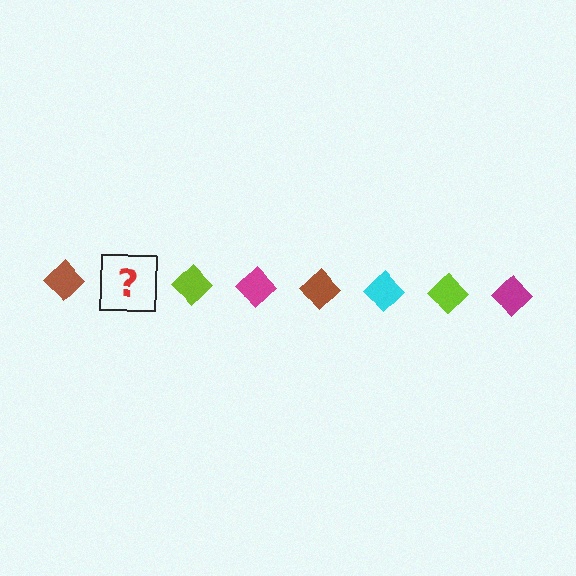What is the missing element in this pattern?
The missing element is a cyan diamond.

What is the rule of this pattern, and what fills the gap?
The rule is that the pattern cycles through brown, cyan, lime, magenta diamonds. The gap should be filled with a cyan diamond.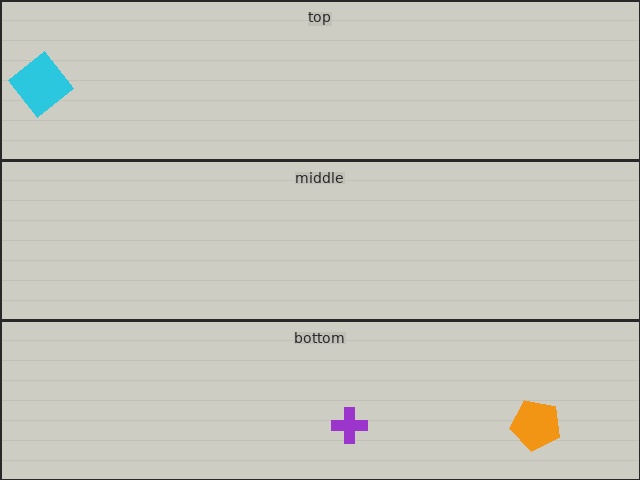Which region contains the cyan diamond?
The top region.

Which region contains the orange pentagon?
The bottom region.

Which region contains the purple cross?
The bottom region.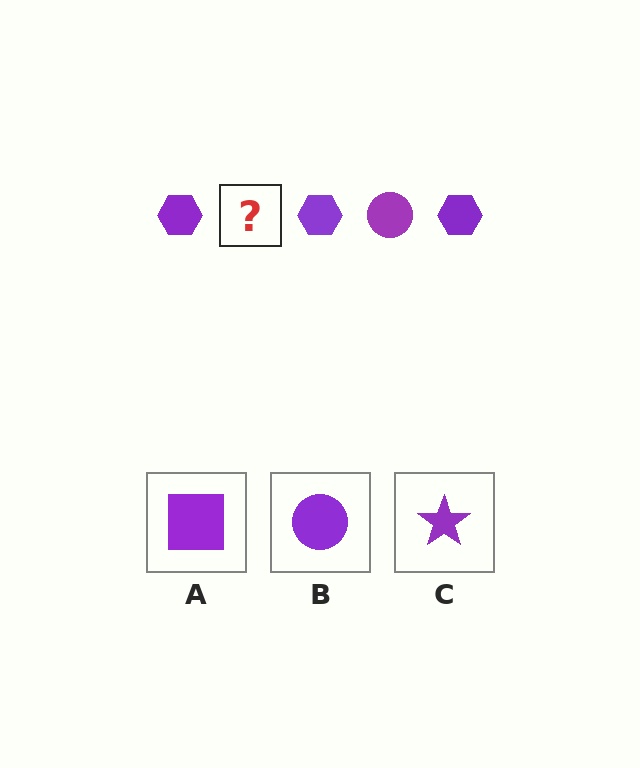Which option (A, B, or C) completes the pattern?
B.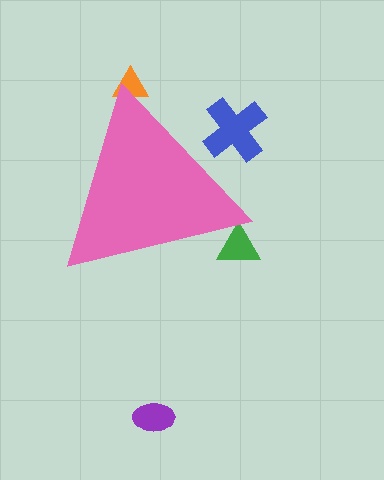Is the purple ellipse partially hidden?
No, the purple ellipse is fully visible.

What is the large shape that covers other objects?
A pink triangle.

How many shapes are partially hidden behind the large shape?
3 shapes are partially hidden.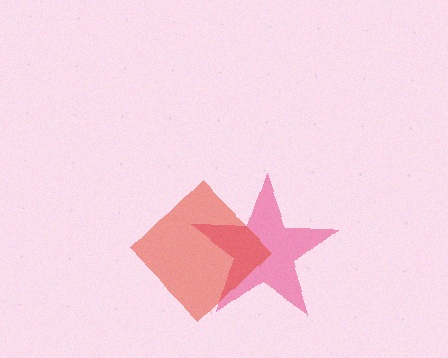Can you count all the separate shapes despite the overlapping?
Yes, there are 2 separate shapes.